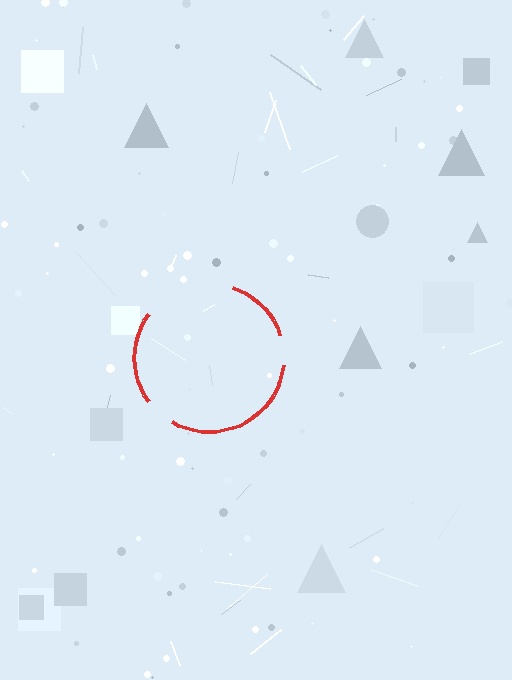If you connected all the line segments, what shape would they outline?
They would outline a circle.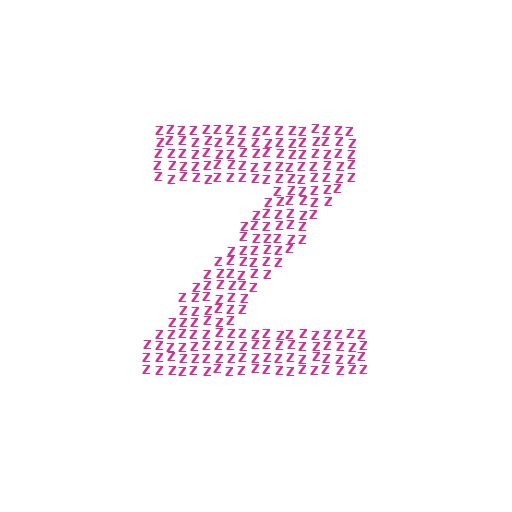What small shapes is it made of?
It is made of small letter Z's.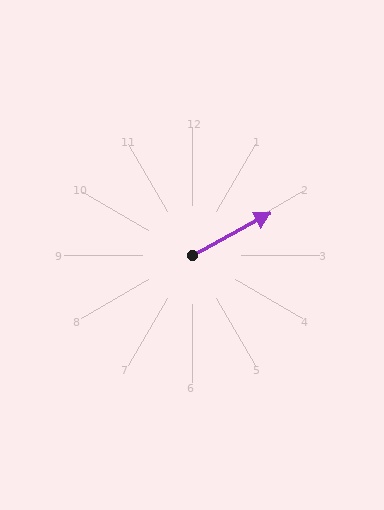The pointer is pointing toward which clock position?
Roughly 2 o'clock.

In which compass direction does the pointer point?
Northeast.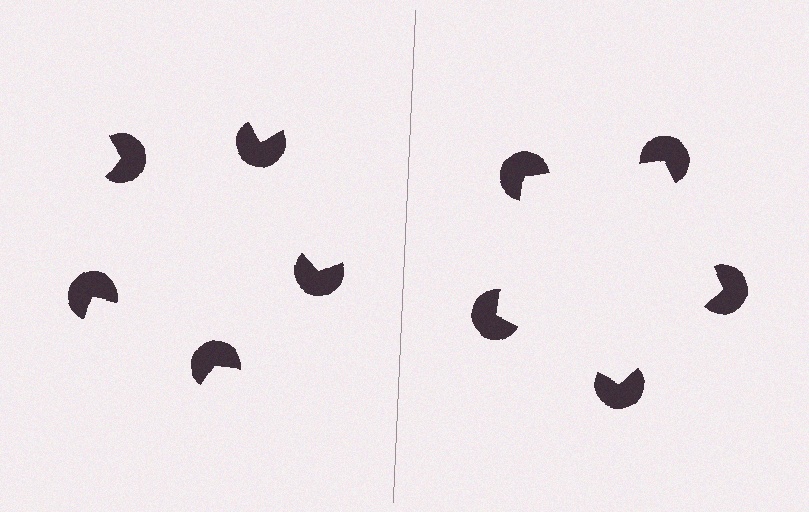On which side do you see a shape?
An illusory pentagon appears on the right side. On the left side the wedge cuts are rotated, so no coherent shape forms.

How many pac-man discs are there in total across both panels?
10 — 5 on each side.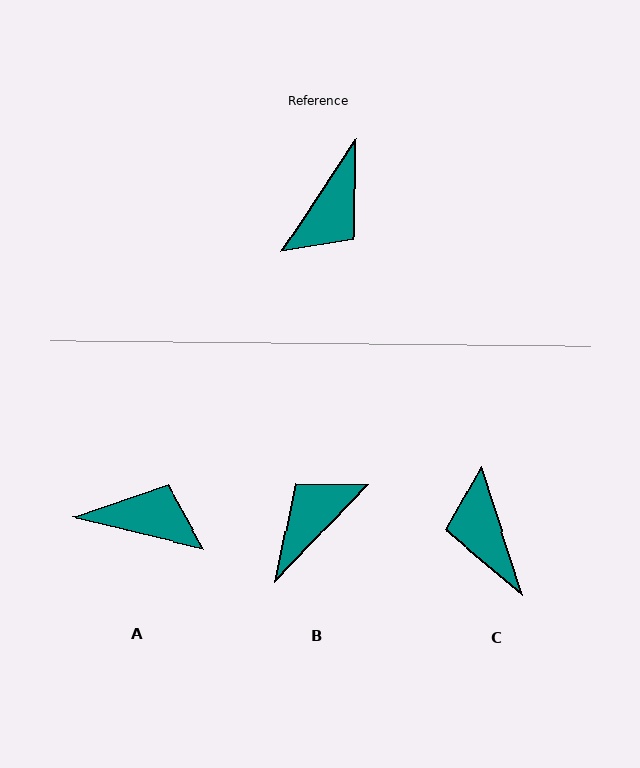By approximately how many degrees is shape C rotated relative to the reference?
Approximately 129 degrees clockwise.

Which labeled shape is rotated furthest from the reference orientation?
B, about 169 degrees away.